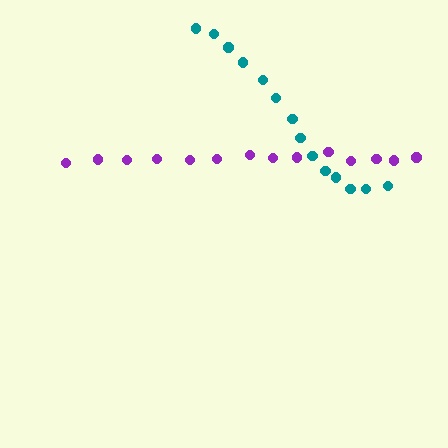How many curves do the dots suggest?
There are 2 distinct paths.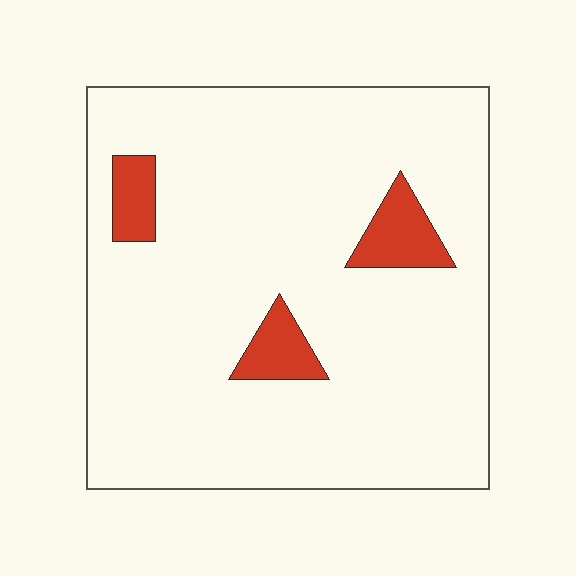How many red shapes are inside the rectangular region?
3.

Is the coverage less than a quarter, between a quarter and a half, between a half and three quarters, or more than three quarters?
Less than a quarter.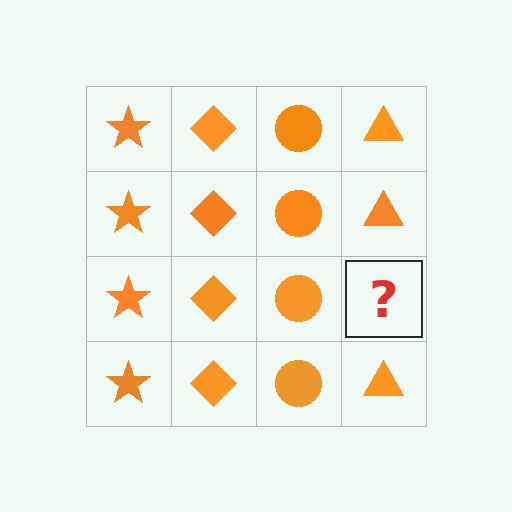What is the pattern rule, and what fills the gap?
The rule is that each column has a consistent shape. The gap should be filled with an orange triangle.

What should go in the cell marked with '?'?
The missing cell should contain an orange triangle.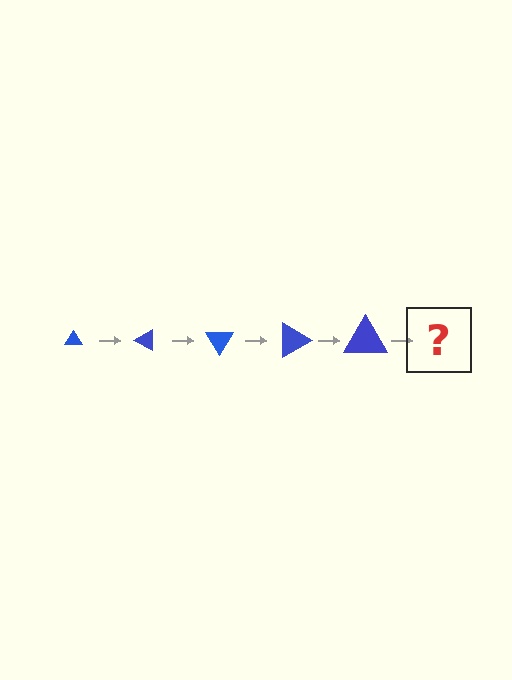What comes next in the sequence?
The next element should be a triangle, larger than the previous one and rotated 150 degrees from the start.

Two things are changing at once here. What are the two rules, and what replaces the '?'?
The two rules are that the triangle grows larger each step and it rotates 30 degrees each step. The '?' should be a triangle, larger than the previous one and rotated 150 degrees from the start.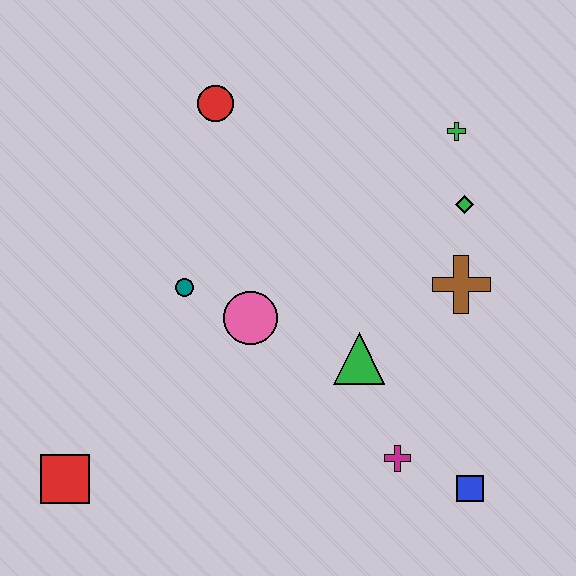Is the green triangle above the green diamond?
No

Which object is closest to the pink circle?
The teal circle is closest to the pink circle.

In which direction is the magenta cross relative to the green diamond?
The magenta cross is below the green diamond.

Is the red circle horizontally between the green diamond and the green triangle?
No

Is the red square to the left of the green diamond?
Yes